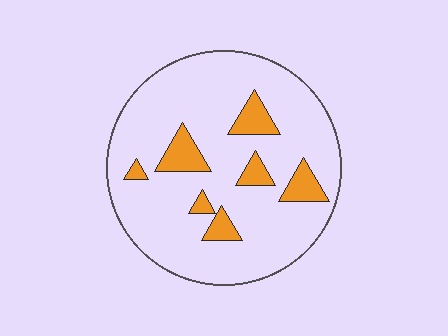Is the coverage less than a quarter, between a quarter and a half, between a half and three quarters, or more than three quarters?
Less than a quarter.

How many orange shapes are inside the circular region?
7.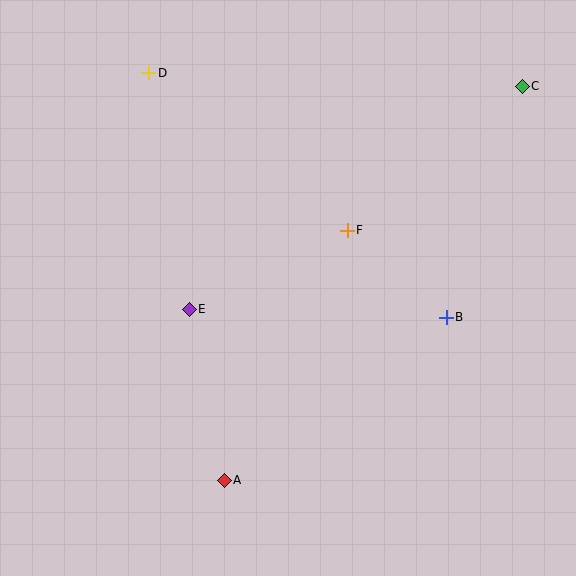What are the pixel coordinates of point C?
Point C is at (522, 86).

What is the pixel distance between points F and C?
The distance between F and C is 226 pixels.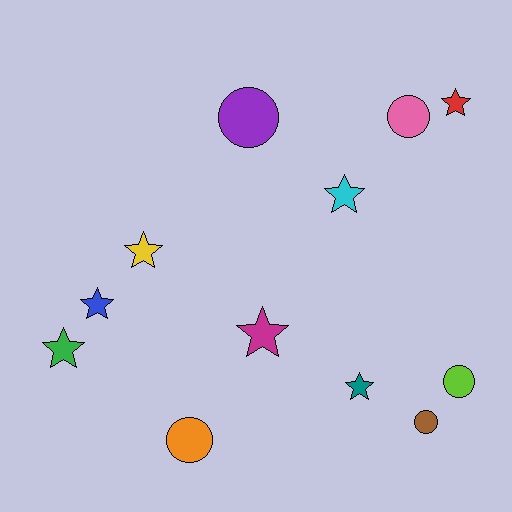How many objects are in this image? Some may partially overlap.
There are 12 objects.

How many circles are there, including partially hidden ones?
There are 5 circles.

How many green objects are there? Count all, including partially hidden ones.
There is 1 green object.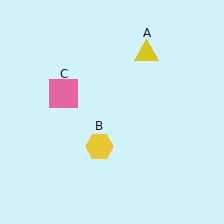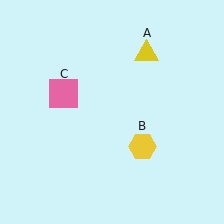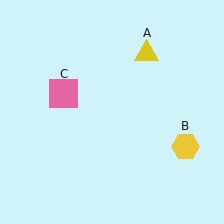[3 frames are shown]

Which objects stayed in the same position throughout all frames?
Yellow triangle (object A) and pink square (object C) remained stationary.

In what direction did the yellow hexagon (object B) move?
The yellow hexagon (object B) moved right.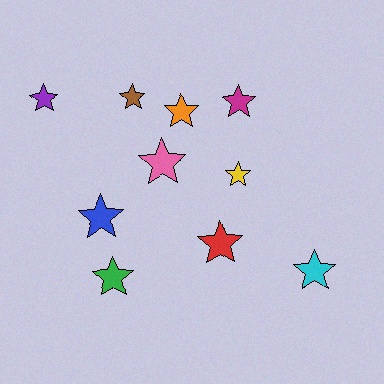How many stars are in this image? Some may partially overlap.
There are 10 stars.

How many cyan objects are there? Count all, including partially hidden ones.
There is 1 cyan object.